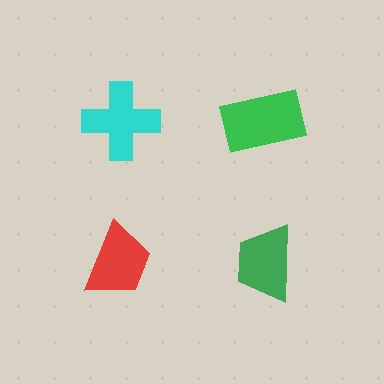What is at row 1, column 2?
A green rectangle.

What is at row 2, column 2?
A green trapezoid.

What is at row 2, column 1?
A red trapezoid.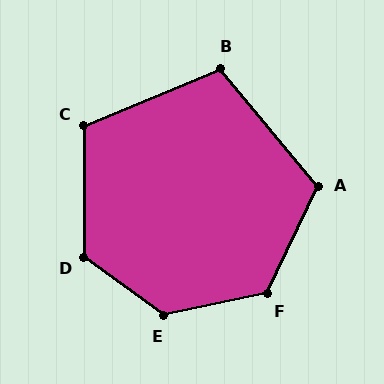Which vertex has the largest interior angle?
E, at approximately 132 degrees.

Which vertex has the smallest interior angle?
B, at approximately 107 degrees.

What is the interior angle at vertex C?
Approximately 113 degrees (obtuse).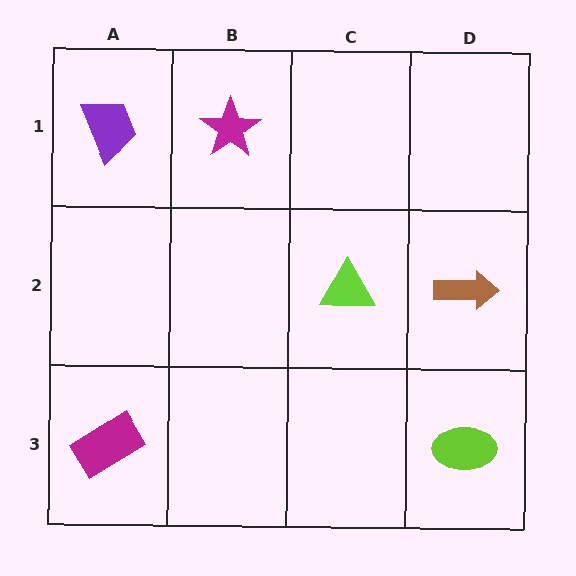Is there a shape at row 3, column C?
No, that cell is empty.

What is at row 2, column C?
A lime triangle.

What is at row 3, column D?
A lime ellipse.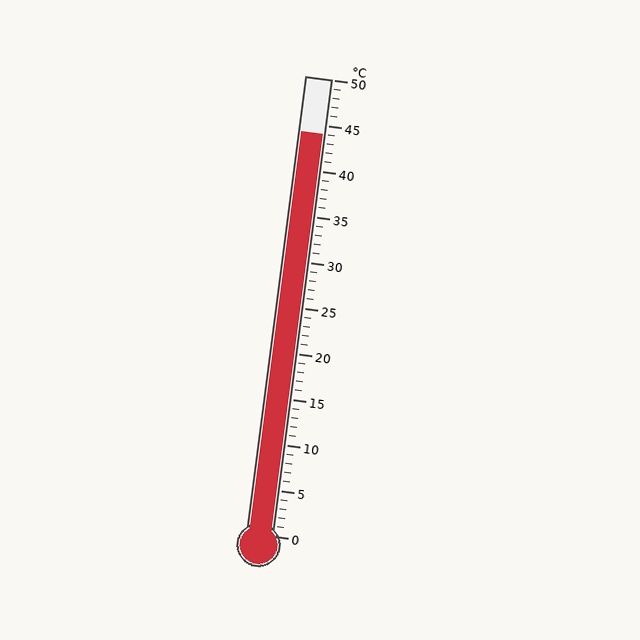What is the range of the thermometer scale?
The thermometer scale ranges from 0°C to 50°C.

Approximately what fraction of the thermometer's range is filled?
The thermometer is filled to approximately 90% of its range.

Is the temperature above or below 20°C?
The temperature is above 20°C.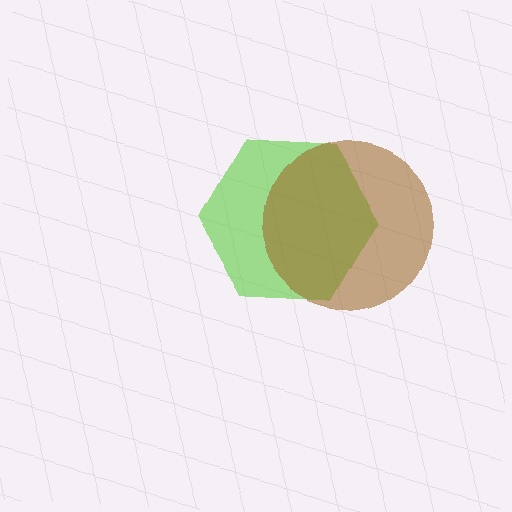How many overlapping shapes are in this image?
There are 2 overlapping shapes in the image.